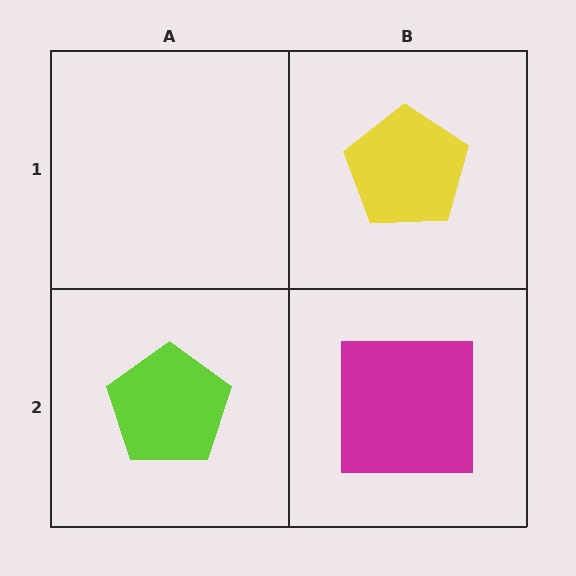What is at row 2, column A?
A lime pentagon.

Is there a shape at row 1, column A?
No, that cell is empty.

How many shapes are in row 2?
2 shapes.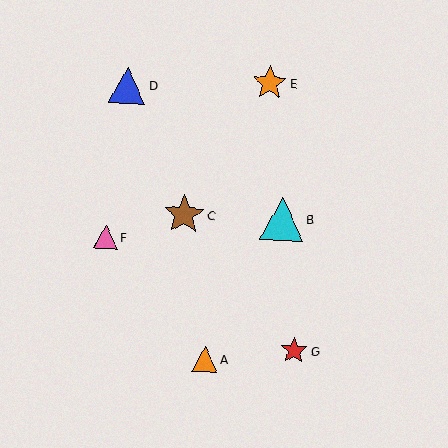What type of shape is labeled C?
Shape C is a brown star.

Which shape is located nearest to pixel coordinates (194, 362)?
The orange triangle (labeled A) at (205, 359) is nearest to that location.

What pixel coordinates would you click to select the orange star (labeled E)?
Click at (270, 83) to select the orange star E.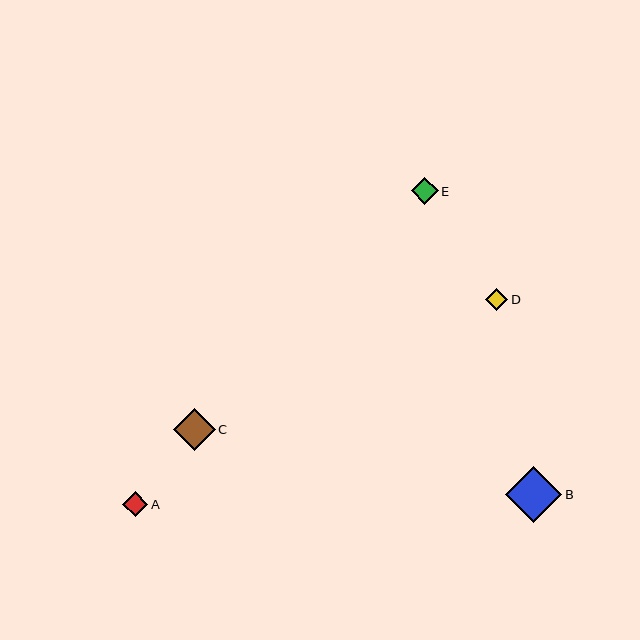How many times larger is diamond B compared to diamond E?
Diamond B is approximately 2.1 times the size of diamond E.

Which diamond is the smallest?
Diamond D is the smallest with a size of approximately 22 pixels.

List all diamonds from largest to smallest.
From largest to smallest: B, C, E, A, D.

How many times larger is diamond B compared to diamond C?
Diamond B is approximately 1.3 times the size of diamond C.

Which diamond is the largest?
Diamond B is the largest with a size of approximately 56 pixels.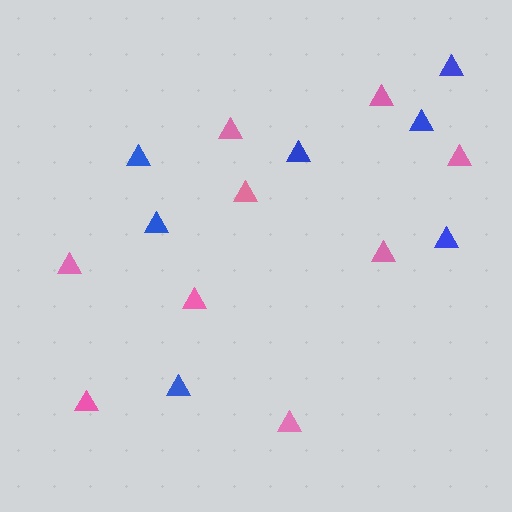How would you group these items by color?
There are 2 groups: one group of pink triangles (9) and one group of blue triangles (7).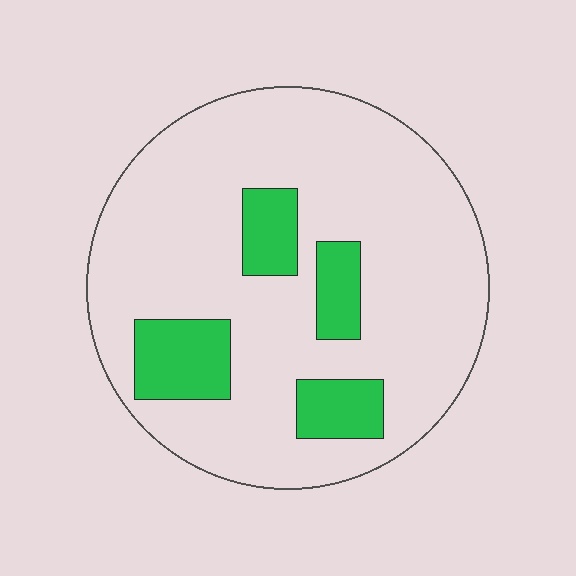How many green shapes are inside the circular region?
4.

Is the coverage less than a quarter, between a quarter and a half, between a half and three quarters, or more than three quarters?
Less than a quarter.